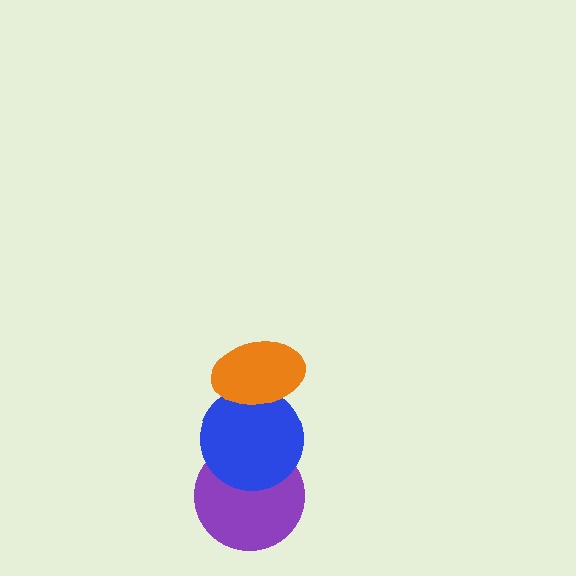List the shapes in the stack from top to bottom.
From top to bottom: the orange ellipse, the blue circle, the purple circle.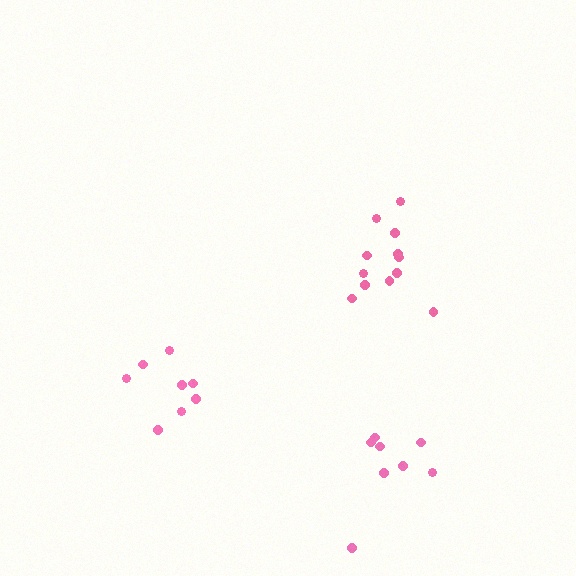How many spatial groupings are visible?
There are 3 spatial groupings.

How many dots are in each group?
Group 1: 8 dots, Group 2: 8 dots, Group 3: 12 dots (28 total).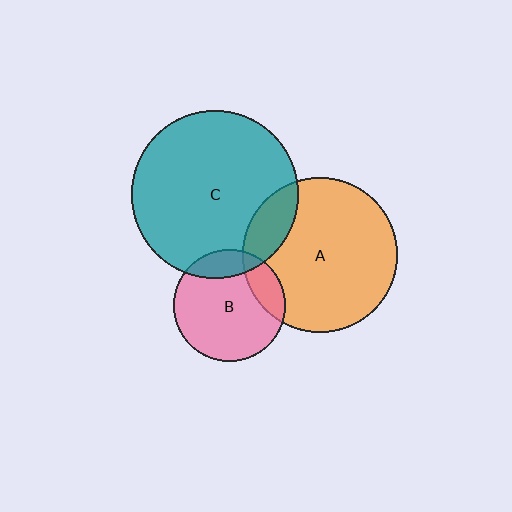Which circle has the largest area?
Circle C (teal).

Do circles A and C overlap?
Yes.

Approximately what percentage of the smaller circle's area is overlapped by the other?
Approximately 15%.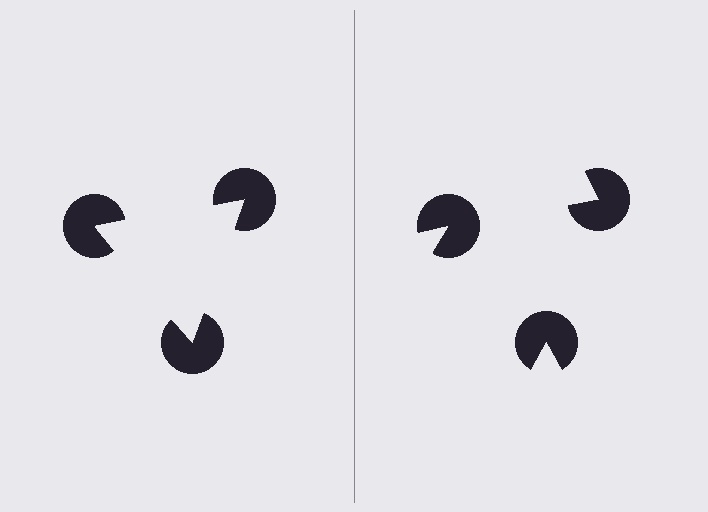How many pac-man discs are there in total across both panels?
6 — 3 on each side.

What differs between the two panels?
The pac-man discs are positioned identically on both sides; only the wedge orientations differ. On the left they align to a triangle; on the right they are misaligned.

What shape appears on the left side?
An illusory triangle.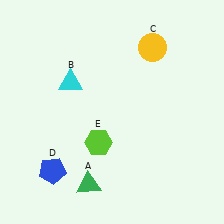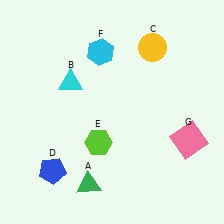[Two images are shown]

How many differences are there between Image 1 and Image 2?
There are 2 differences between the two images.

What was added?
A cyan hexagon (F), a pink square (G) were added in Image 2.